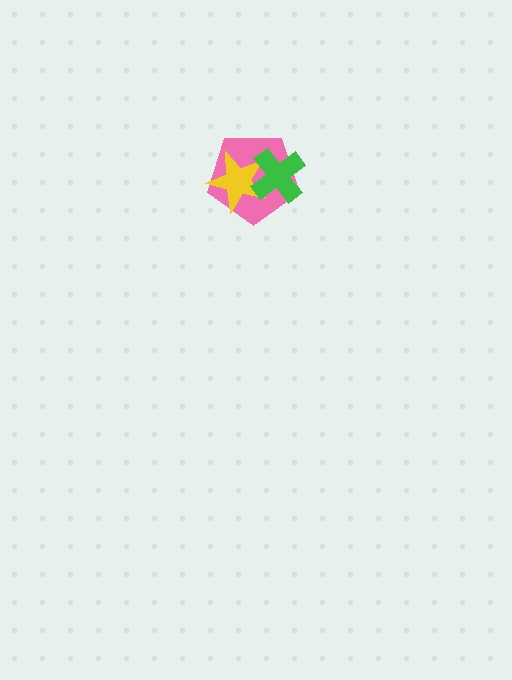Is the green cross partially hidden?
No, no other shape covers it.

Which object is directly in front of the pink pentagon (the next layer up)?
The yellow star is directly in front of the pink pentagon.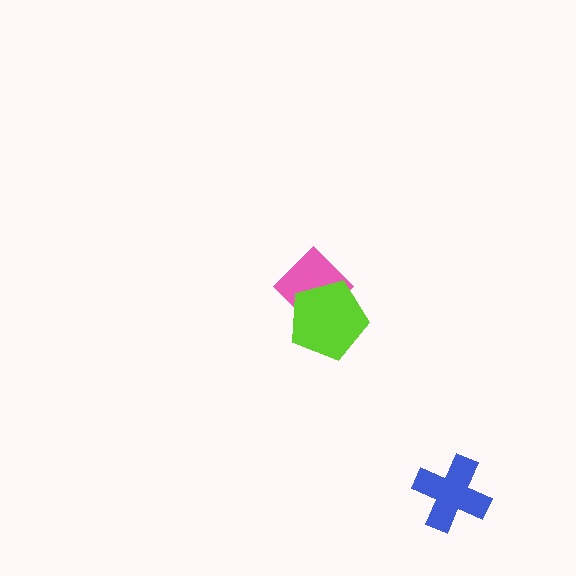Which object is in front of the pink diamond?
The lime pentagon is in front of the pink diamond.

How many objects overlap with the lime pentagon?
1 object overlaps with the lime pentagon.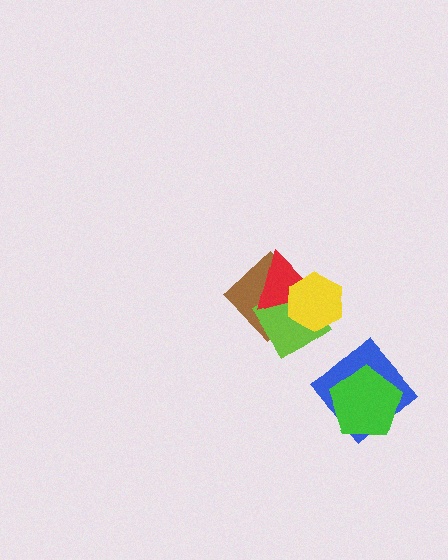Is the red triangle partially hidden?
Yes, it is partially covered by another shape.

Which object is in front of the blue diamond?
The green pentagon is in front of the blue diamond.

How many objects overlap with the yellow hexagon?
3 objects overlap with the yellow hexagon.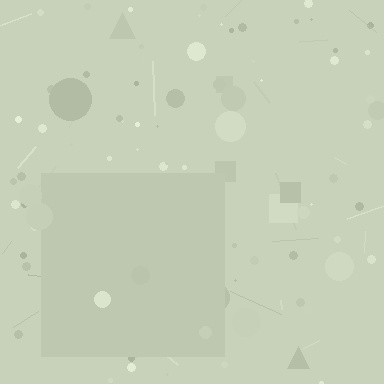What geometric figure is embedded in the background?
A square is embedded in the background.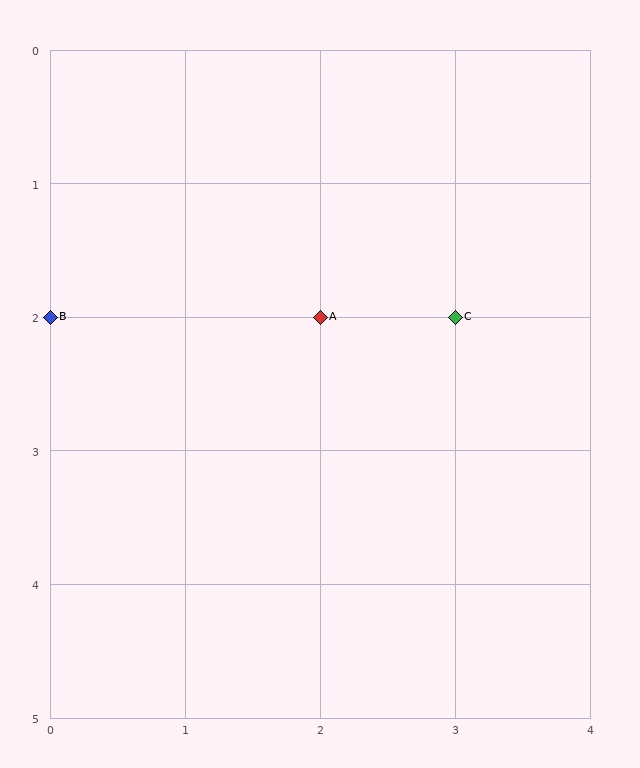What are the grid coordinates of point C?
Point C is at grid coordinates (3, 2).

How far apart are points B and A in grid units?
Points B and A are 2 columns apart.